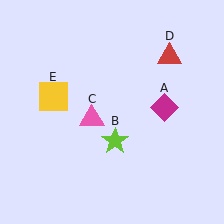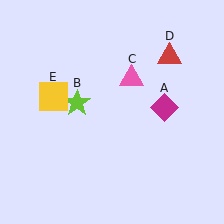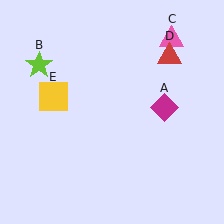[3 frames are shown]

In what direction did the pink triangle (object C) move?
The pink triangle (object C) moved up and to the right.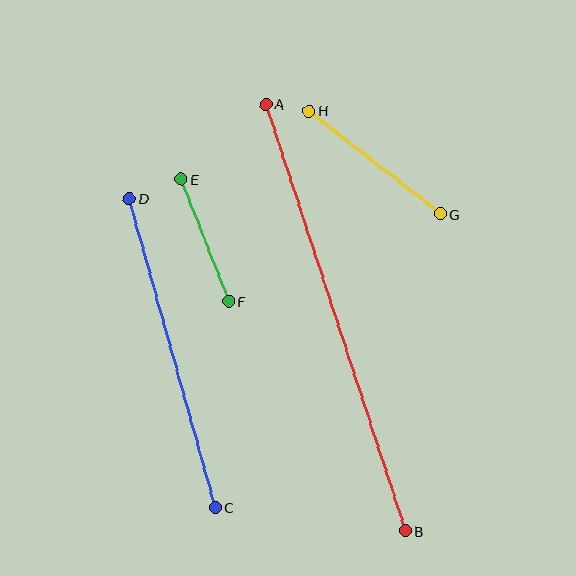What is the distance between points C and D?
The distance is approximately 320 pixels.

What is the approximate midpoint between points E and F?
The midpoint is at approximately (205, 240) pixels.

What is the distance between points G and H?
The distance is approximately 167 pixels.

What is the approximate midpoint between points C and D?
The midpoint is at approximately (172, 353) pixels.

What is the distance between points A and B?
The distance is approximately 449 pixels.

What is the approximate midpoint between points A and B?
The midpoint is at approximately (335, 318) pixels.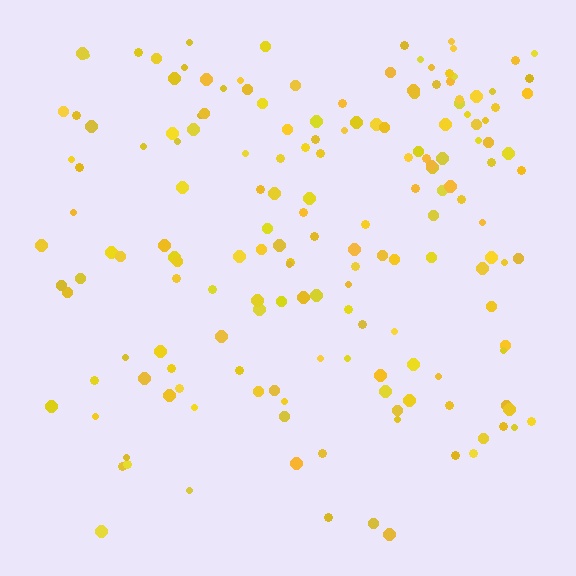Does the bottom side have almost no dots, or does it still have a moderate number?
Still a moderate number, just noticeably fewer than the top.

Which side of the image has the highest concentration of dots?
The top.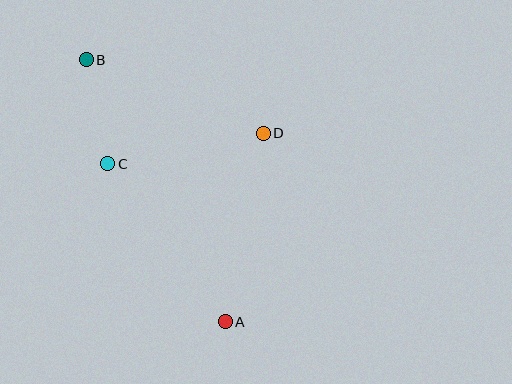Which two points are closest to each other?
Points B and C are closest to each other.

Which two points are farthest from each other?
Points A and B are farthest from each other.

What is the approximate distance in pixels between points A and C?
The distance between A and C is approximately 197 pixels.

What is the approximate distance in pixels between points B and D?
The distance between B and D is approximately 192 pixels.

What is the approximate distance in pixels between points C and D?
The distance between C and D is approximately 158 pixels.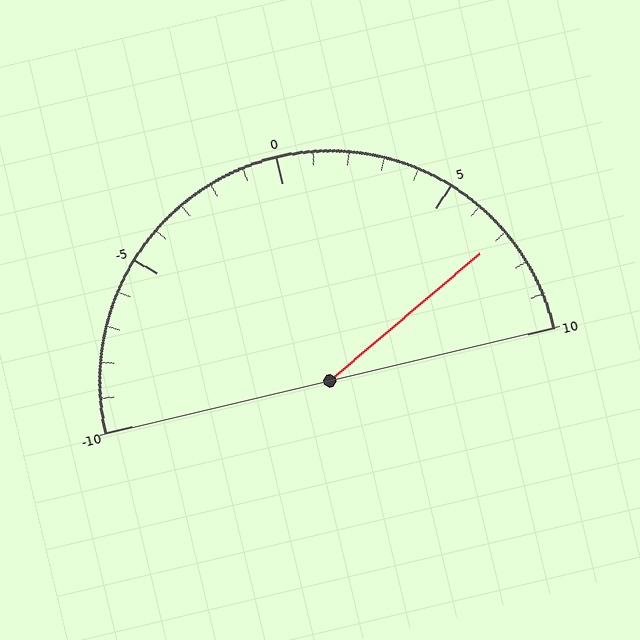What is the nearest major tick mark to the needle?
The nearest major tick mark is 5.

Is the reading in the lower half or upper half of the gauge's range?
The reading is in the upper half of the range (-10 to 10).